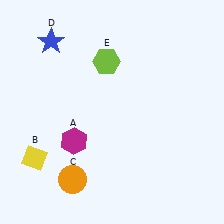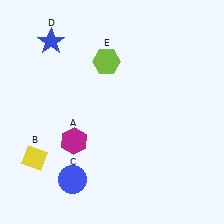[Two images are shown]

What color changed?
The circle (C) changed from orange in Image 1 to blue in Image 2.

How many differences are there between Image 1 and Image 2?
There is 1 difference between the two images.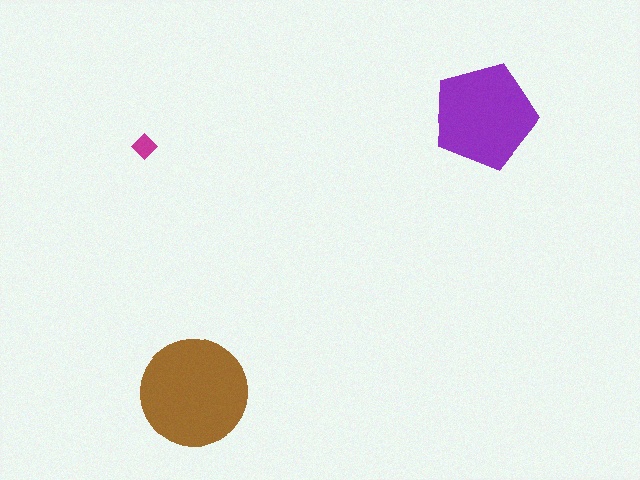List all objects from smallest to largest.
The magenta diamond, the purple pentagon, the brown circle.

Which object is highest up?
The purple pentagon is topmost.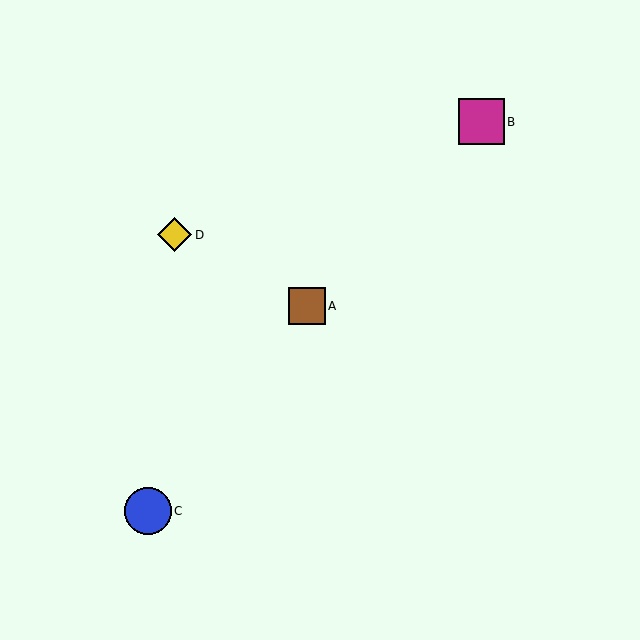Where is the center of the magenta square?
The center of the magenta square is at (481, 122).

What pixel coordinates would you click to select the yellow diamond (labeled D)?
Click at (175, 235) to select the yellow diamond D.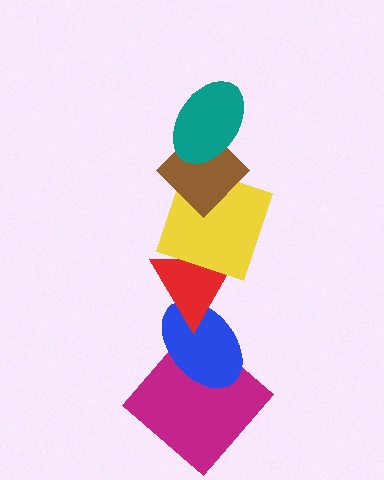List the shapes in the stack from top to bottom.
From top to bottom: the teal ellipse, the brown diamond, the yellow square, the red triangle, the blue ellipse, the magenta diamond.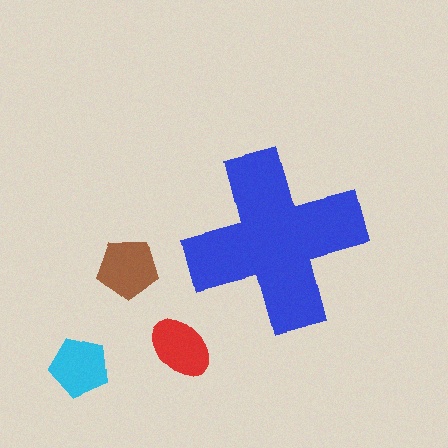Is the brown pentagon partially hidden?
No, the brown pentagon is fully visible.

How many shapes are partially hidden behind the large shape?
0 shapes are partially hidden.